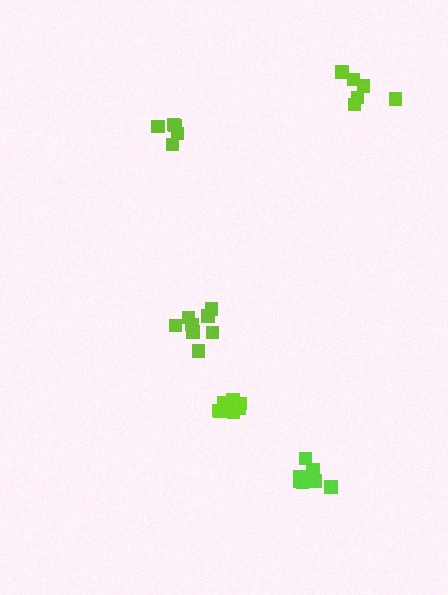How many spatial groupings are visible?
There are 5 spatial groupings.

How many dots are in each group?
Group 1: 5 dots, Group 2: 8 dots, Group 3: 8 dots, Group 4: 8 dots, Group 5: 6 dots (35 total).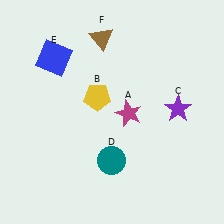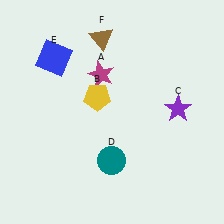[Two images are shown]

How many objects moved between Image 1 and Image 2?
1 object moved between the two images.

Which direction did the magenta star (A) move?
The magenta star (A) moved up.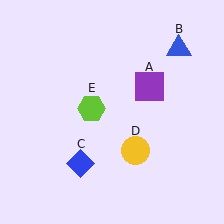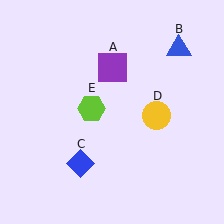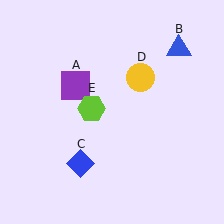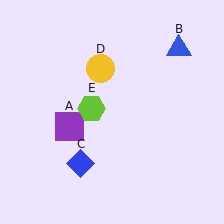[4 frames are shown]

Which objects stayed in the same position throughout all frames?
Blue triangle (object B) and blue diamond (object C) and lime hexagon (object E) remained stationary.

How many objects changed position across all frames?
2 objects changed position: purple square (object A), yellow circle (object D).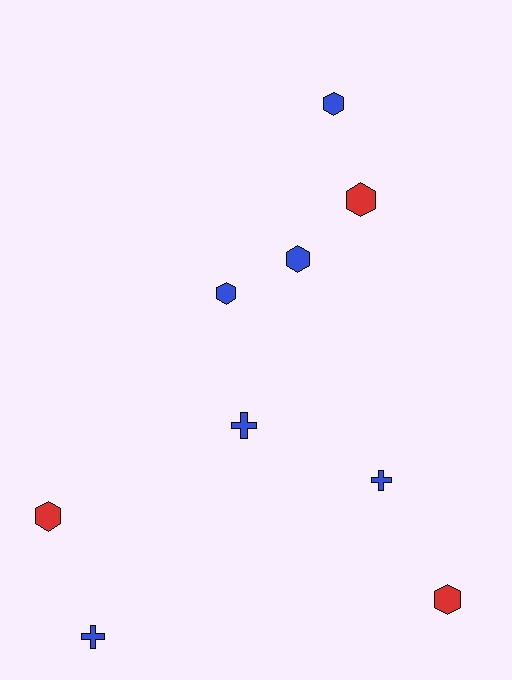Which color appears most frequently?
Blue, with 6 objects.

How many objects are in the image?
There are 9 objects.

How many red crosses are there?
There are no red crosses.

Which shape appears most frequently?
Hexagon, with 6 objects.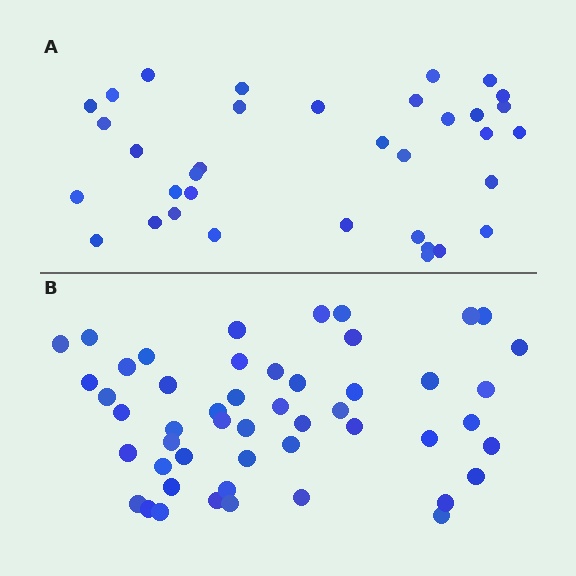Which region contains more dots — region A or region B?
Region B (the bottom region) has more dots.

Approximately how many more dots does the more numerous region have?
Region B has approximately 15 more dots than region A.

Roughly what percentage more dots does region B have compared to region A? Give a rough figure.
About 45% more.